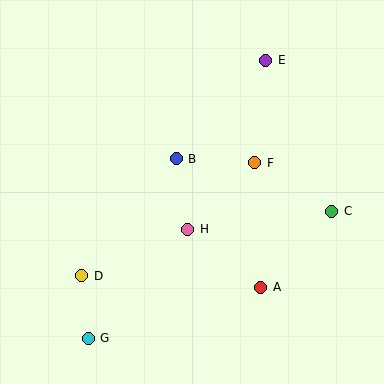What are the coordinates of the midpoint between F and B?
The midpoint between F and B is at (216, 161).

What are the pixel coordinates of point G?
Point G is at (88, 338).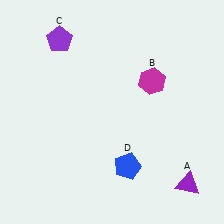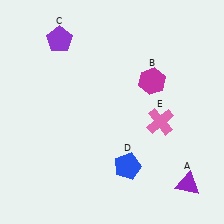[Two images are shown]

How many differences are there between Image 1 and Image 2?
There is 1 difference between the two images.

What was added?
A pink cross (E) was added in Image 2.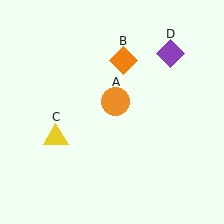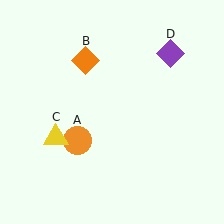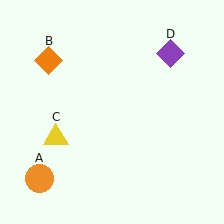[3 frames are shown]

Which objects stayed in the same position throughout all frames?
Yellow triangle (object C) and purple diamond (object D) remained stationary.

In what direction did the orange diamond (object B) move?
The orange diamond (object B) moved left.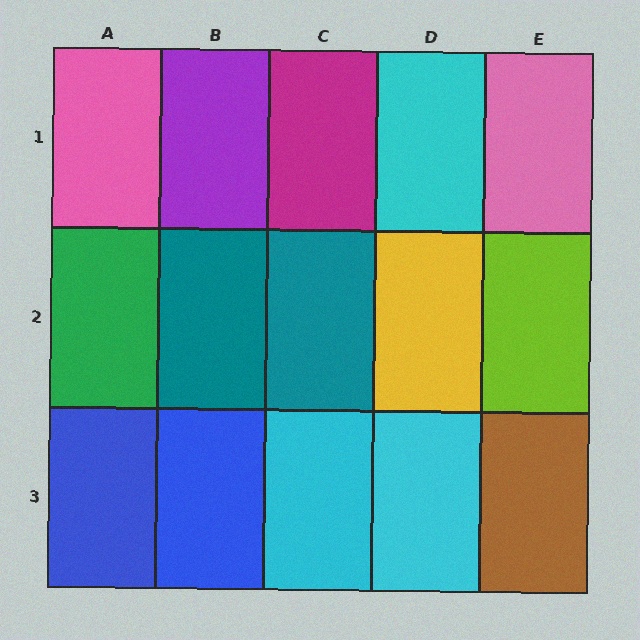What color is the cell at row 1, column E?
Pink.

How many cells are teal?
2 cells are teal.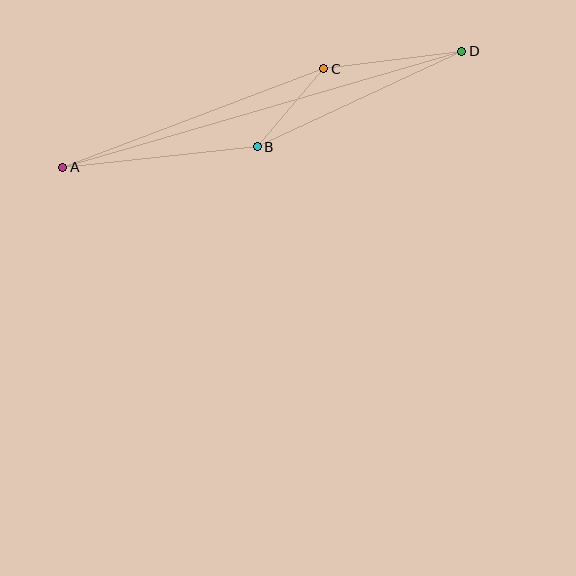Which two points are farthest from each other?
Points A and D are farthest from each other.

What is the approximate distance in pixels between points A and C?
The distance between A and C is approximately 279 pixels.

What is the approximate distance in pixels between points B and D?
The distance between B and D is approximately 226 pixels.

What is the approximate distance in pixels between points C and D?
The distance between C and D is approximately 139 pixels.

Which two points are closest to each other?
Points B and C are closest to each other.